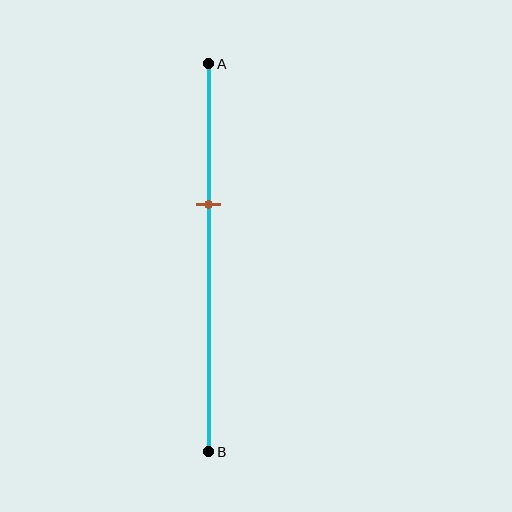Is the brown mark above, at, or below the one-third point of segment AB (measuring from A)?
The brown mark is approximately at the one-third point of segment AB.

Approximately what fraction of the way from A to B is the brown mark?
The brown mark is approximately 35% of the way from A to B.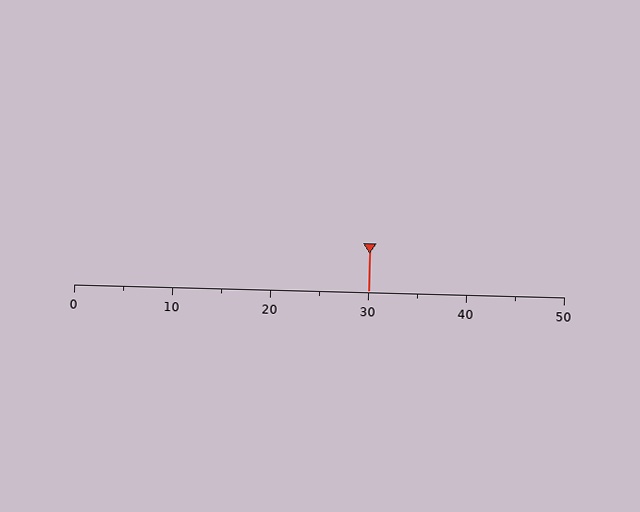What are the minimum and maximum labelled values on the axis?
The axis runs from 0 to 50.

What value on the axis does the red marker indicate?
The marker indicates approximately 30.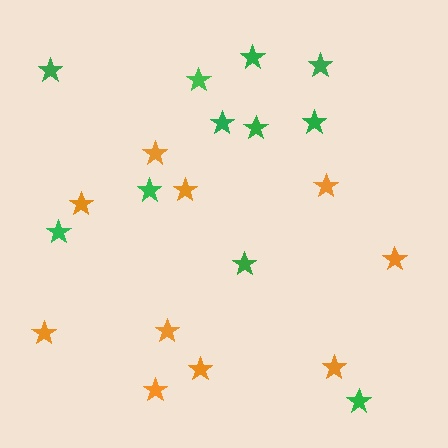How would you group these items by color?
There are 2 groups: one group of orange stars (10) and one group of green stars (11).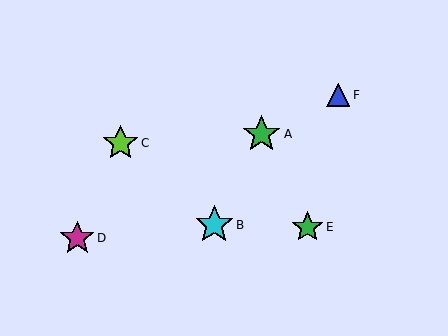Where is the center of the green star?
The center of the green star is at (262, 134).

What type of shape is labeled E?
Shape E is a green star.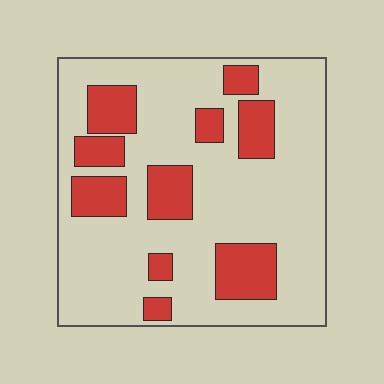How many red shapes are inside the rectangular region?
10.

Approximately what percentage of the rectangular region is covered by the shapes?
Approximately 25%.